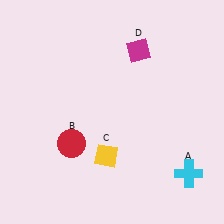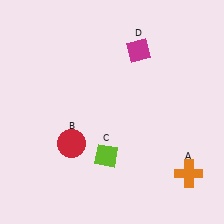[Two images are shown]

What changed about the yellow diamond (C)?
In Image 1, C is yellow. In Image 2, it changed to lime.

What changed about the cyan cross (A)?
In Image 1, A is cyan. In Image 2, it changed to orange.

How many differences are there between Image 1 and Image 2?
There are 2 differences between the two images.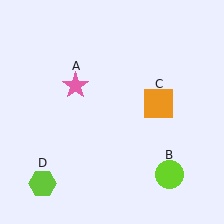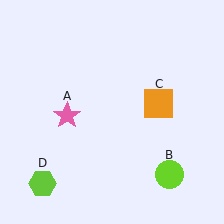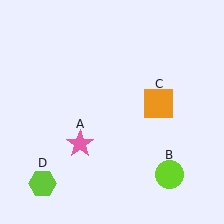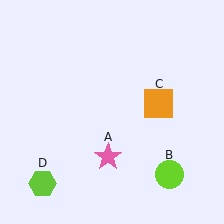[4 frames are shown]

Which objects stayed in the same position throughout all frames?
Lime circle (object B) and orange square (object C) and lime hexagon (object D) remained stationary.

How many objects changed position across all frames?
1 object changed position: pink star (object A).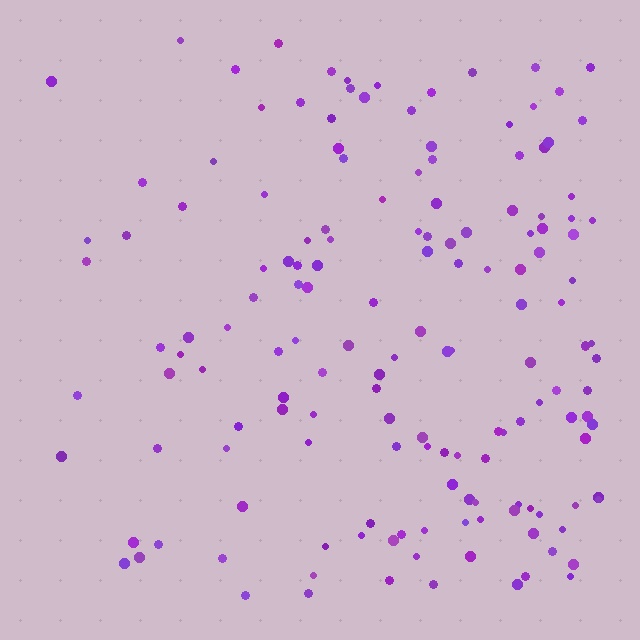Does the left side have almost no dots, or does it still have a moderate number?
Still a moderate number, just noticeably fewer than the right.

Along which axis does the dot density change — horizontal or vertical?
Horizontal.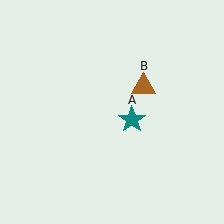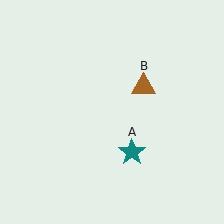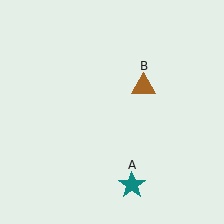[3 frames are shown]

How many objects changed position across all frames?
1 object changed position: teal star (object A).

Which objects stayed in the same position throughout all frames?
Brown triangle (object B) remained stationary.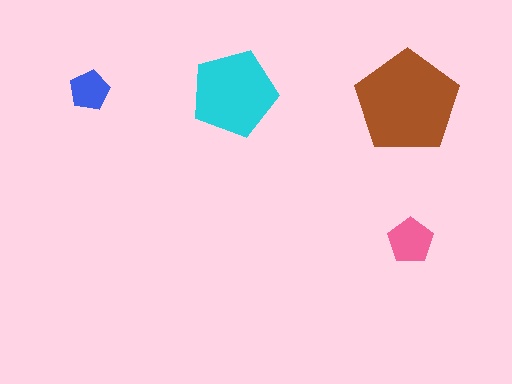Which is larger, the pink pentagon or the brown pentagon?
The brown one.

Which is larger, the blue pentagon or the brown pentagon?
The brown one.